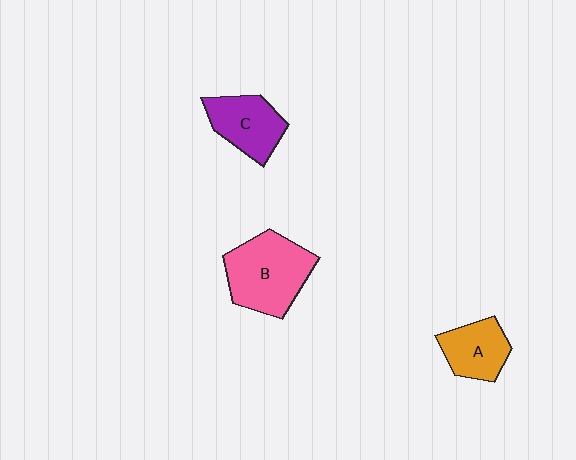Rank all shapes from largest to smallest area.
From largest to smallest: B (pink), C (purple), A (orange).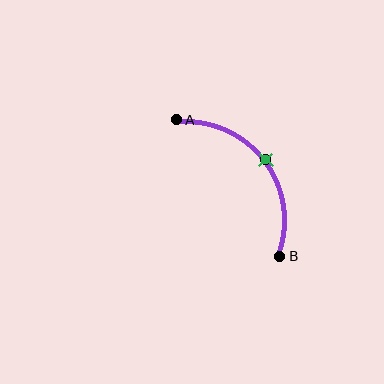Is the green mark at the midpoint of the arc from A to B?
Yes. The green mark lies on the arc at equal arc-length from both A and B — it is the arc midpoint.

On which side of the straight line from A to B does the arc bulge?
The arc bulges above and to the right of the straight line connecting A and B.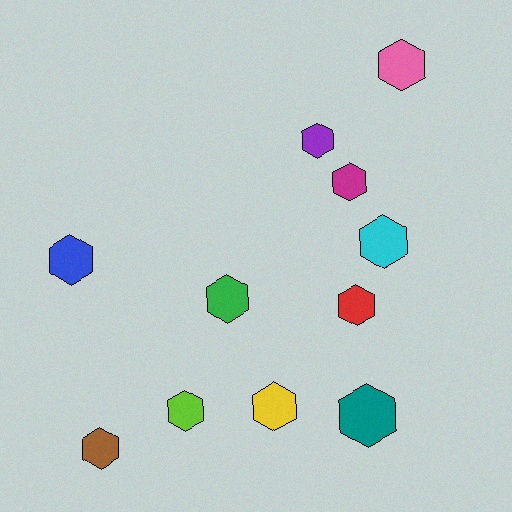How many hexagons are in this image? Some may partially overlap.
There are 11 hexagons.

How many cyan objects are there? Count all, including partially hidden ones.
There is 1 cyan object.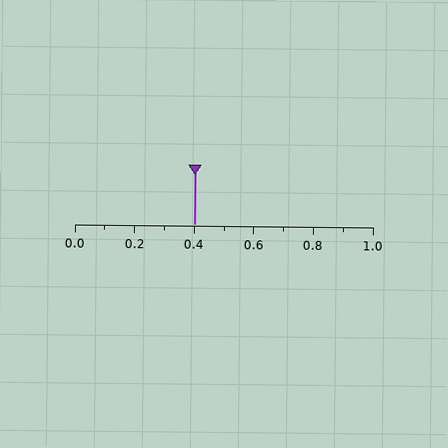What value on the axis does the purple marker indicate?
The marker indicates approximately 0.4.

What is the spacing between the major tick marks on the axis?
The major ticks are spaced 0.2 apart.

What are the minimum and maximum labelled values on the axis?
The axis runs from 0.0 to 1.0.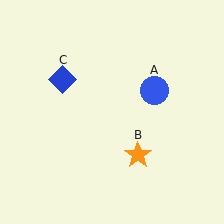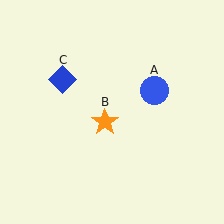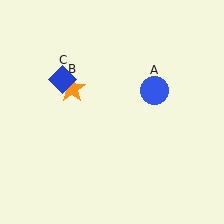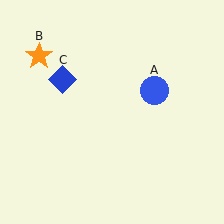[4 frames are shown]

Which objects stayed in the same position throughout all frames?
Blue circle (object A) and blue diamond (object C) remained stationary.